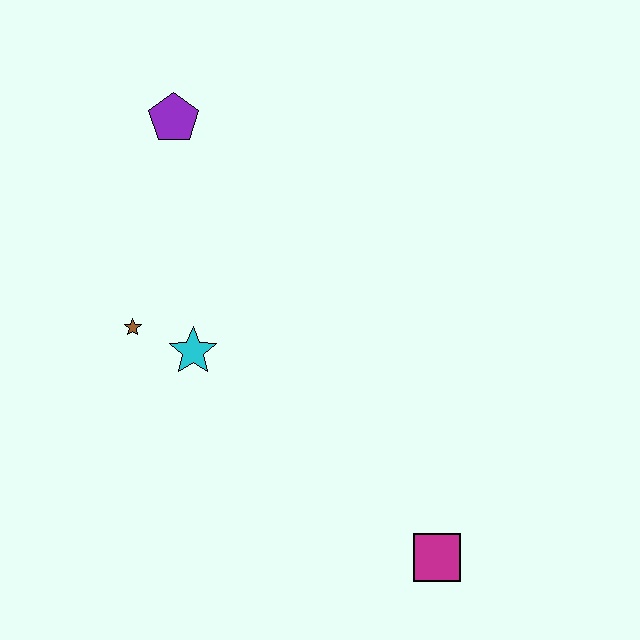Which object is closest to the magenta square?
The cyan star is closest to the magenta square.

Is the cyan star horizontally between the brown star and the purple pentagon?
No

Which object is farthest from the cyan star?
The magenta square is farthest from the cyan star.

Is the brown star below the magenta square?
No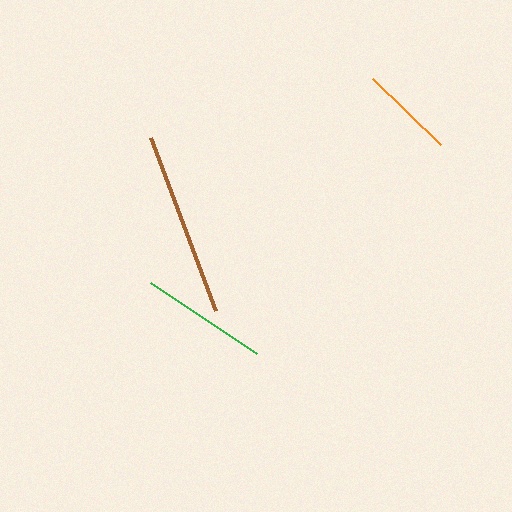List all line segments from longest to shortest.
From longest to shortest: brown, green, orange.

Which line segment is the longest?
The brown line is the longest at approximately 184 pixels.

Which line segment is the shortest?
The orange line is the shortest at approximately 95 pixels.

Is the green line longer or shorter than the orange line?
The green line is longer than the orange line.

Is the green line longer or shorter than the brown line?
The brown line is longer than the green line.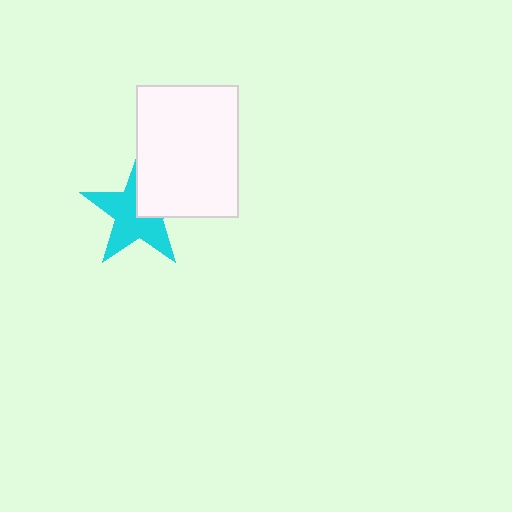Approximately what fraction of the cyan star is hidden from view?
Roughly 35% of the cyan star is hidden behind the white rectangle.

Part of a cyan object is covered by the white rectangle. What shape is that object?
It is a star.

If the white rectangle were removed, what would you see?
You would see the complete cyan star.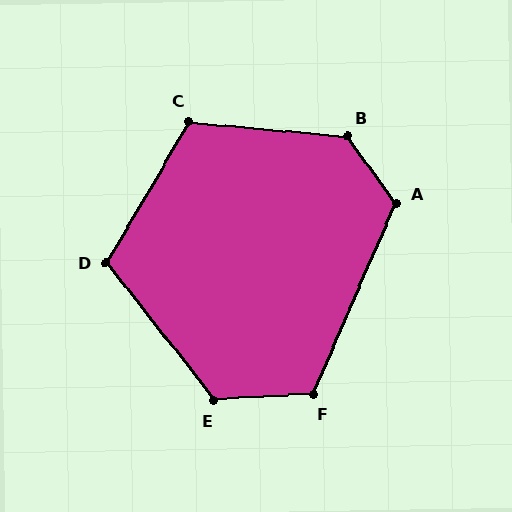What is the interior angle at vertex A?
Approximately 120 degrees (obtuse).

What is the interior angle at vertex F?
Approximately 117 degrees (obtuse).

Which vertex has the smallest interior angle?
D, at approximately 112 degrees.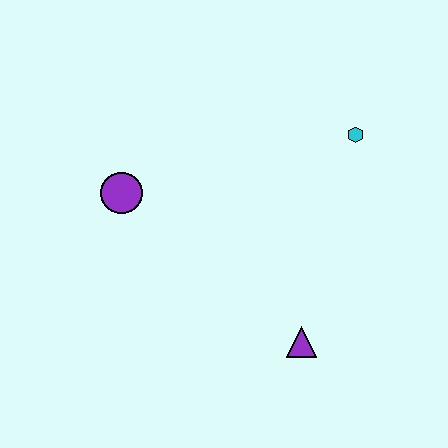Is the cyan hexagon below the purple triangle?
No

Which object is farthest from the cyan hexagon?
The purple circle is farthest from the cyan hexagon.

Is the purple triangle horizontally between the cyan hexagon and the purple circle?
Yes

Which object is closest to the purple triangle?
The cyan hexagon is closest to the purple triangle.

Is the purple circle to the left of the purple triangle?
Yes